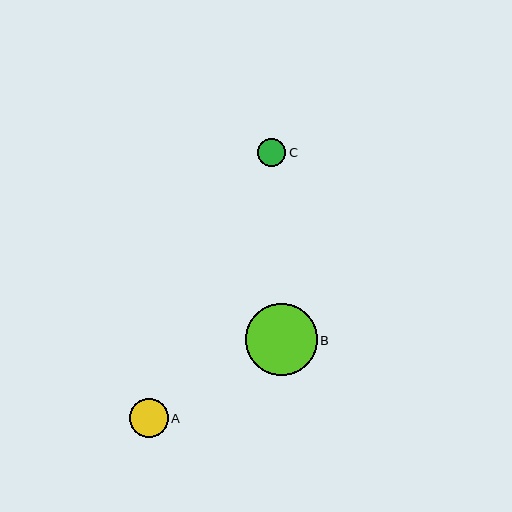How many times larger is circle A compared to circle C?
Circle A is approximately 1.4 times the size of circle C.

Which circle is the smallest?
Circle C is the smallest with a size of approximately 28 pixels.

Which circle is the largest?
Circle B is the largest with a size of approximately 72 pixels.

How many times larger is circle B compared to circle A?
Circle B is approximately 1.9 times the size of circle A.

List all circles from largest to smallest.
From largest to smallest: B, A, C.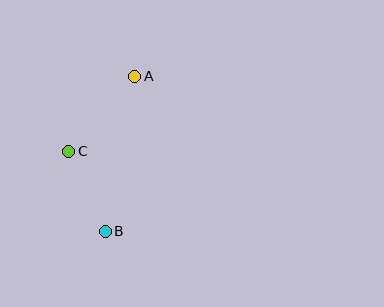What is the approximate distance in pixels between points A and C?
The distance between A and C is approximately 100 pixels.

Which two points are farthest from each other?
Points A and B are farthest from each other.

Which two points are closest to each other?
Points B and C are closest to each other.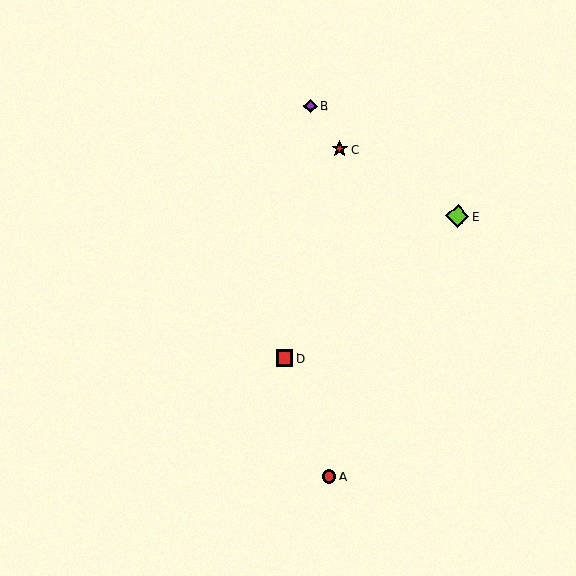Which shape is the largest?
The lime diamond (labeled E) is the largest.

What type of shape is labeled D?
Shape D is a red square.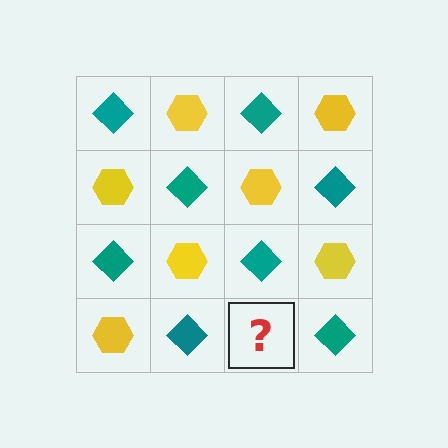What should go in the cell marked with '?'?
The missing cell should contain a yellow hexagon.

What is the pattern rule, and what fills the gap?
The rule is that it alternates teal diamond and yellow hexagon in a checkerboard pattern. The gap should be filled with a yellow hexagon.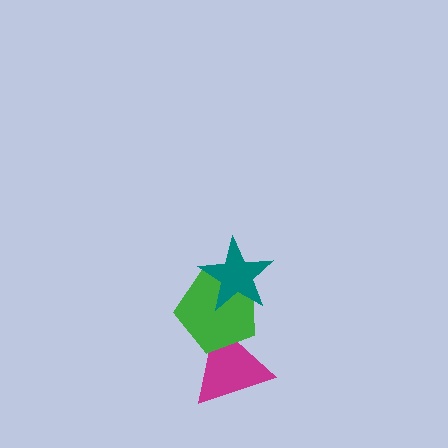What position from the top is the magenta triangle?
The magenta triangle is 3rd from the top.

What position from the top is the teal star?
The teal star is 1st from the top.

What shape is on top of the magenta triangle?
The green pentagon is on top of the magenta triangle.